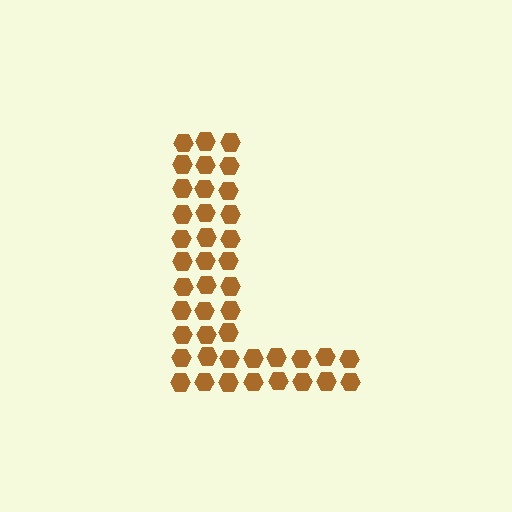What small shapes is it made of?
It is made of small hexagons.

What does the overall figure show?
The overall figure shows the letter L.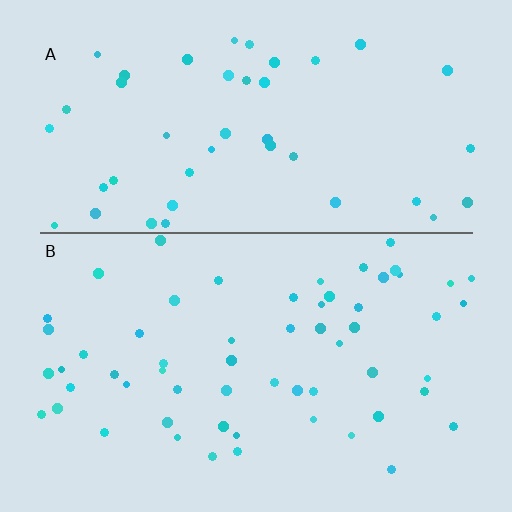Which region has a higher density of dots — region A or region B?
B (the bottom).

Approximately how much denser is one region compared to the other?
Approximately 1.3× — region B over region A.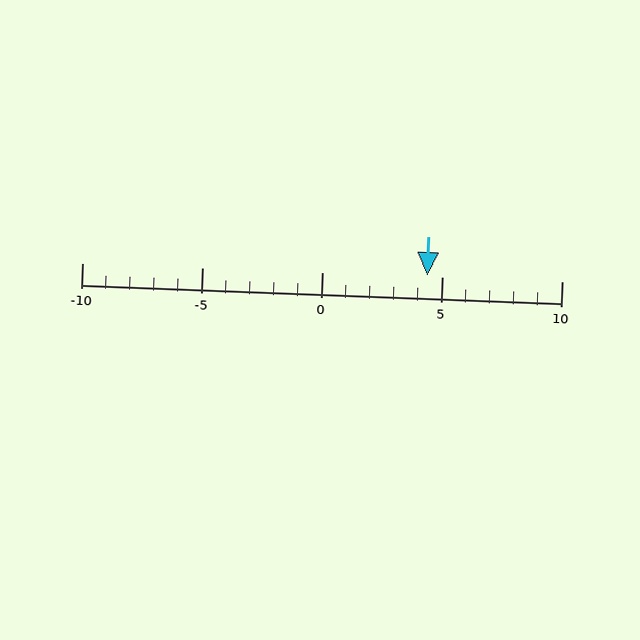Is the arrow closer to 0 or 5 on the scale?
The arrow is closer to 5.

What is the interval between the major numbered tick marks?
The major tick marks are spaced 5 units apart.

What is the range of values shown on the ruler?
The ruler shows values from -10 to 10.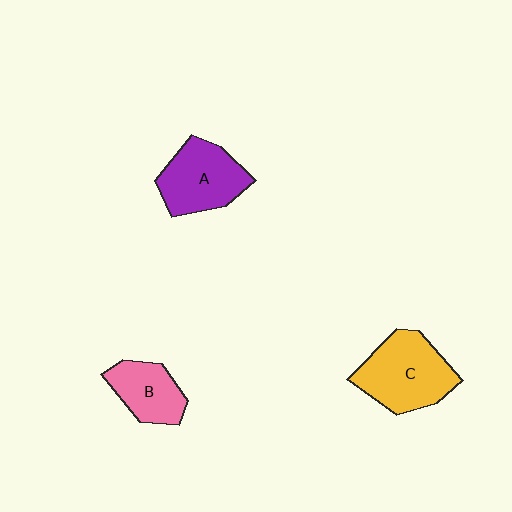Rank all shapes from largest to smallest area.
From largest to smallest: C (yellow), A (purple), B (pink).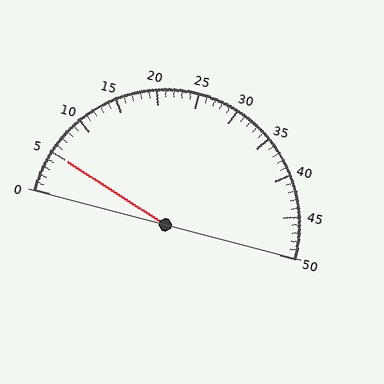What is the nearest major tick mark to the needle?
The nearest major tick mark is 5.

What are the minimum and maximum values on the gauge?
The gauge ranges from 0 to 50.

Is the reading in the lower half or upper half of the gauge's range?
The reading is in the lower half of the range (0 to 50).